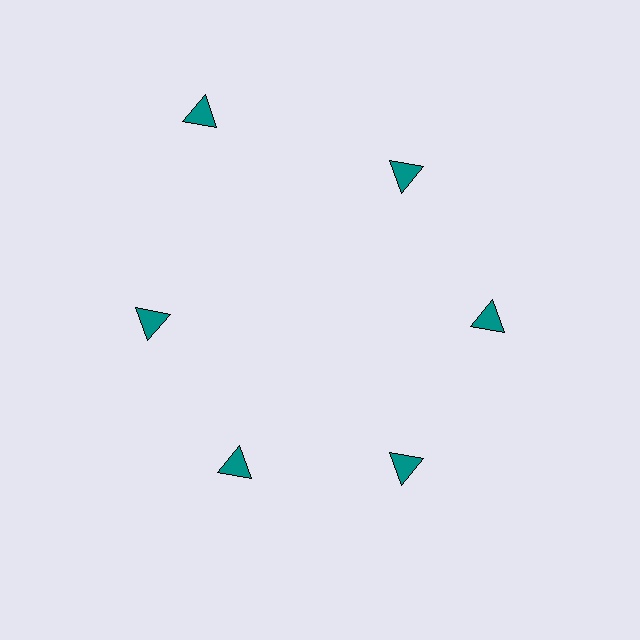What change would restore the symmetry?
The symmetry would be restored by moving it inward, back onto the ring so that all 6 triangles sit at equal angles and equal distance from the center.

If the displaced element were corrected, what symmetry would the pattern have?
It would have 6-fold rotational symmetry — the pattern would map onto itself every 60 degrees.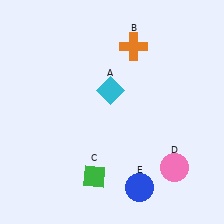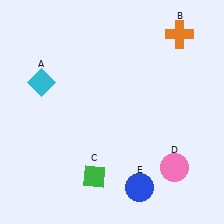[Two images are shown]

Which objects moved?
The objects that moved are: the cyan diamond (A), the orange cross (B).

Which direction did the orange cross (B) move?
The orange cross (B) moved right.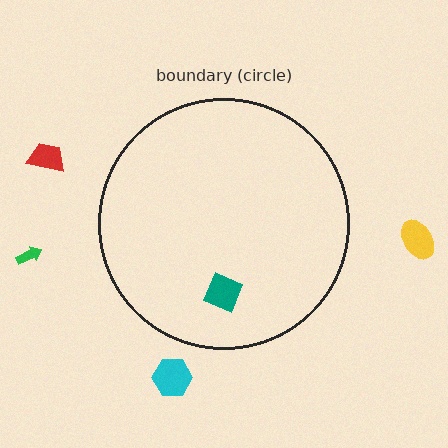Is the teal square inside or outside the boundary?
Inside.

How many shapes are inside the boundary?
1 inside, 4 outside.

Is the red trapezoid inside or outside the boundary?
Outside.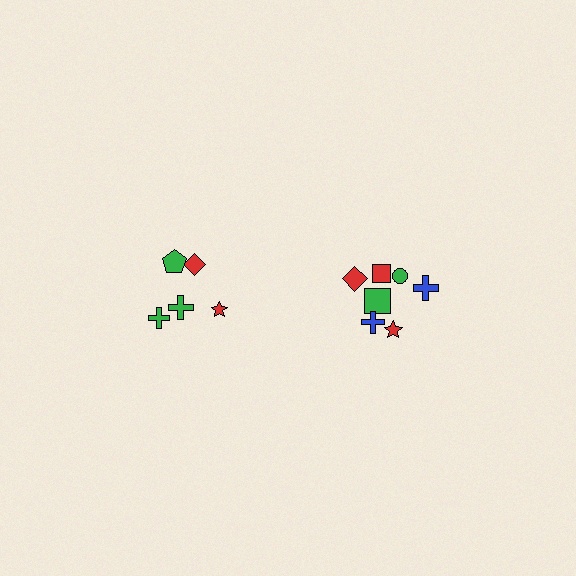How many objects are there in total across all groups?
There are 13 objects.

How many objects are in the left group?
There are 5 objects.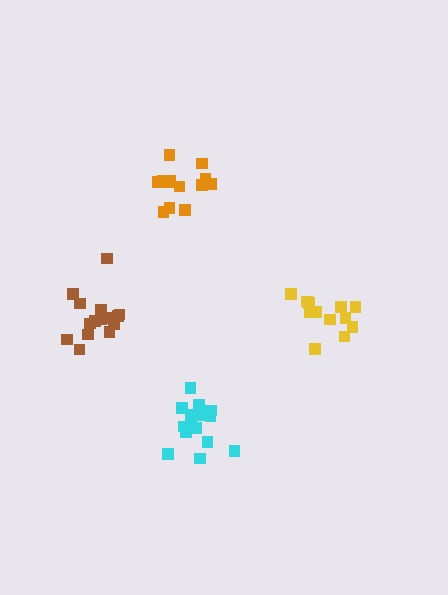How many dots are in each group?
Group 1: 13 dots, Group 2: 15 dots, Group 3: 12 dots, Group 4: 16 dots (56 total).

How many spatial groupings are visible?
There are 4 spatial groupings.